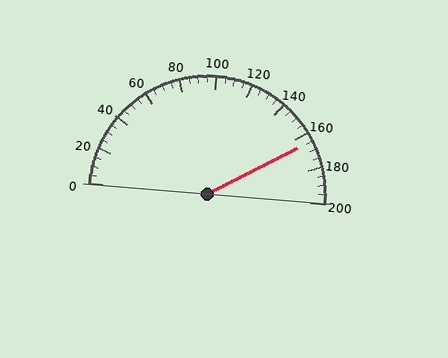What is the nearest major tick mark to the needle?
The nearest major tick mark is 160.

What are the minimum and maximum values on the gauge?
The gauge ranges from 0 to 200.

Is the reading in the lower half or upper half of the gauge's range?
The reading is in the upper half of the range (0 to 200).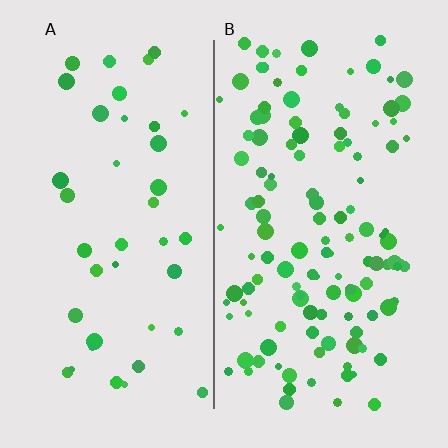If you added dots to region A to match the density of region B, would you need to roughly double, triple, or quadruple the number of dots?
Approximately triple.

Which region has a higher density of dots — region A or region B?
B (the right).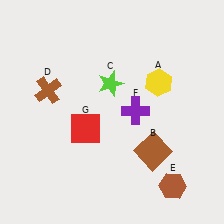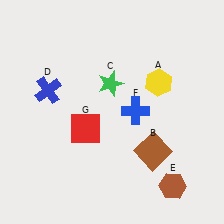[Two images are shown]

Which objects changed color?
C changed from lime to green. D changed from brown to blue. F changed from purple to blue.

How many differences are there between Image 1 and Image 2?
There are 3 differences between the two images.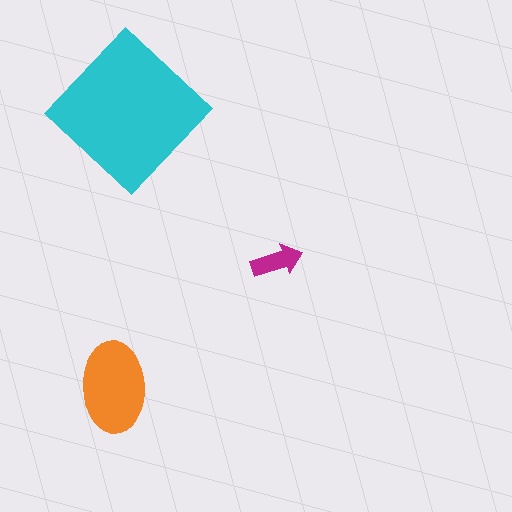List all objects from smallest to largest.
The magenta arrow, the orange ellipse, the cyan diamond.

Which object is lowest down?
The orange ellipse is bottommost.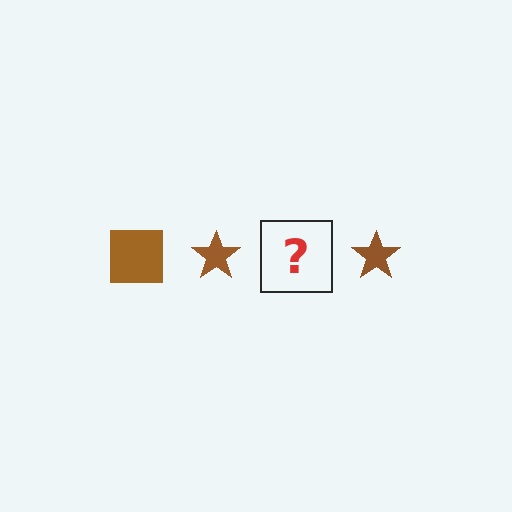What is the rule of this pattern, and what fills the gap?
The rule is that the pattern cycles through square, star shapes in brown. The gap should be filled with a brown square.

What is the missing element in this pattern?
The missing element is a brown square.